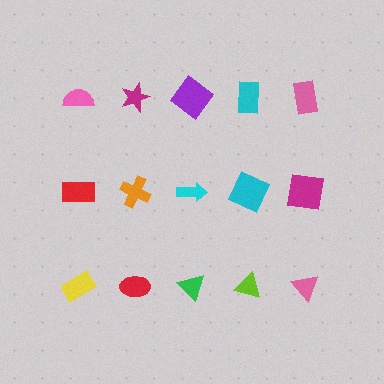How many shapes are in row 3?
5 shapes.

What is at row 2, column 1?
A red rectangle.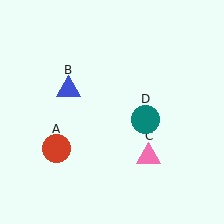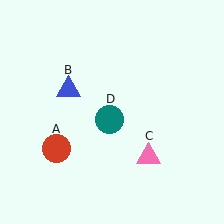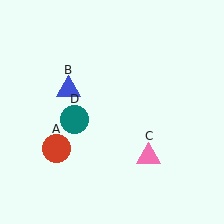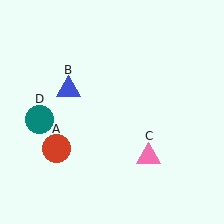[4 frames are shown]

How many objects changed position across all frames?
1 object changed position: teal circle (object D).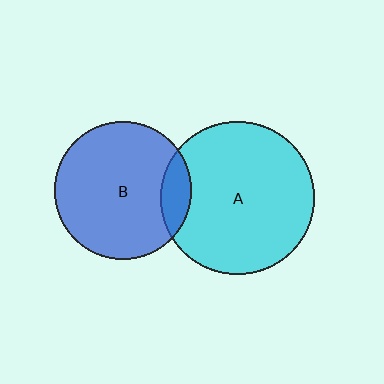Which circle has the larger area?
Circle A (cyan).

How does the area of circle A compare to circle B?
Approximately 1.2 times.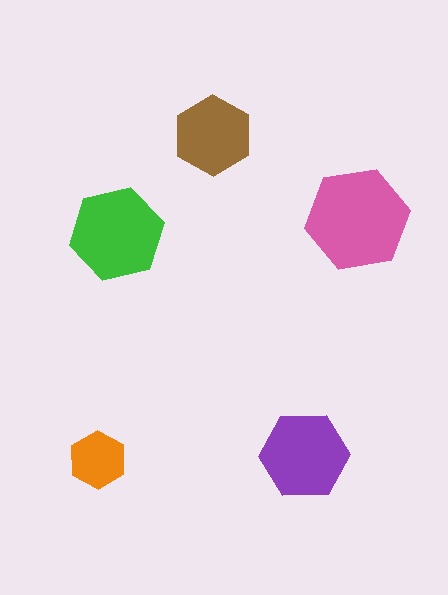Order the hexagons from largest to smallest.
the pink one, the green one, the purple one, the brown one, the orange one.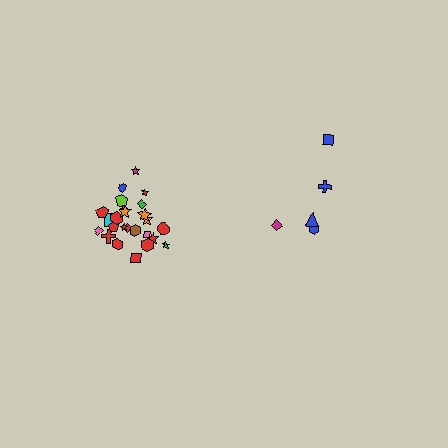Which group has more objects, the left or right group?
The left group.